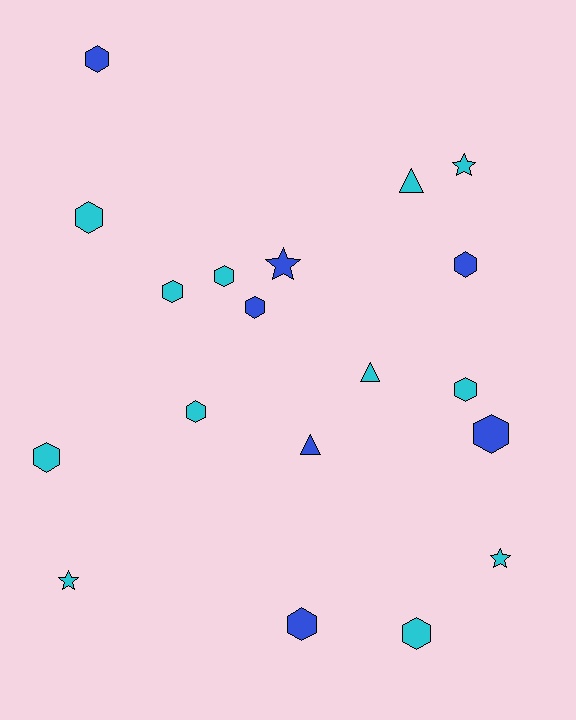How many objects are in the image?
There are 19 objects.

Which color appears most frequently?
Cyan, with 12 objects.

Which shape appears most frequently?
Hexagon, with 12 objects.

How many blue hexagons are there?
There are 5 blue hexagons.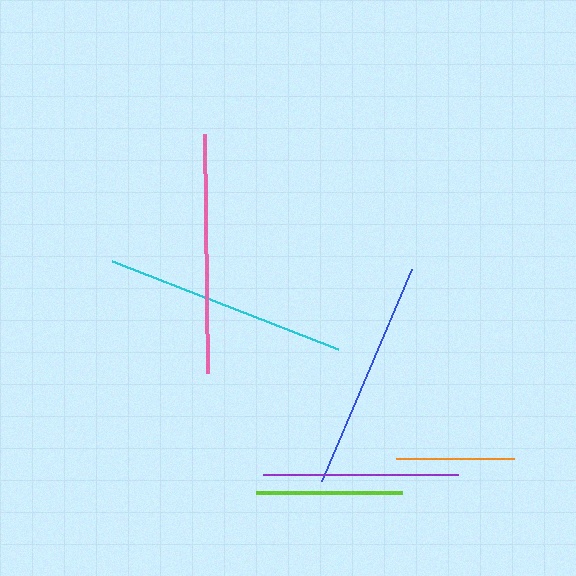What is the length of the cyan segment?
The cyan segment is approximately 242 pixels long.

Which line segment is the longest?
The cyan line is the longest at approximately 242 pixels.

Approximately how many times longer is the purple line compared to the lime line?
The purple line is approximately 1.3 times the length of the lime line.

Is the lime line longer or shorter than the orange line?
The lime line is longer than the orange line.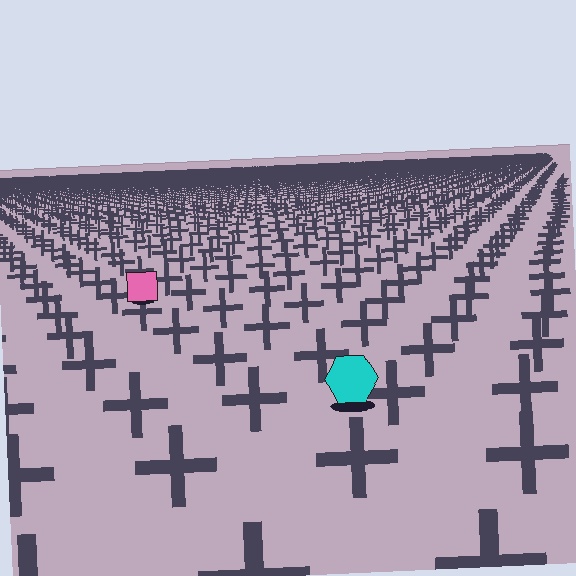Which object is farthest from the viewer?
The pink square is farthest from the viewer. It appears smaller and the ground texture around it is denser.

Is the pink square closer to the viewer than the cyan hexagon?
No. The cyan hexagon is closer — you can tell from the texture gradient: the ground texture is coarser near it.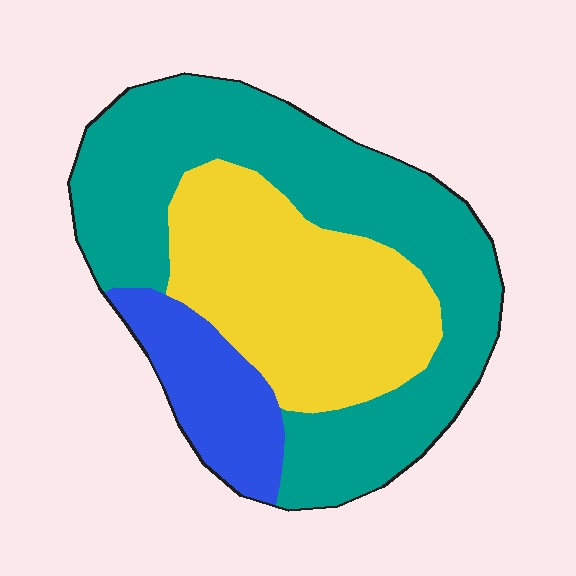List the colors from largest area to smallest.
From largest to smallest: teal, yellow, blue.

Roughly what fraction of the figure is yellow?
Yellow takes up about one third (1/3) of the figure.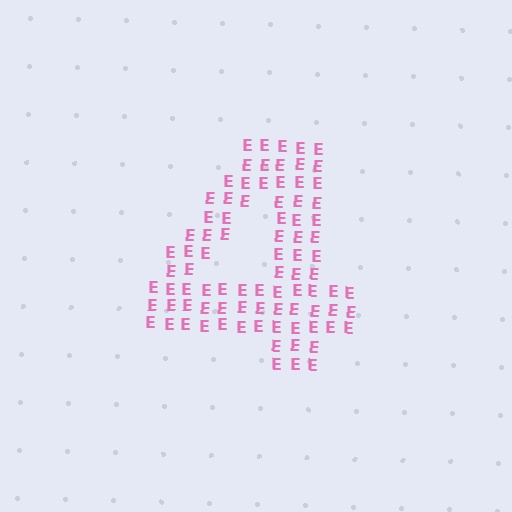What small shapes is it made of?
It is made of small letter E's.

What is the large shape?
The large shape is the digit 4.